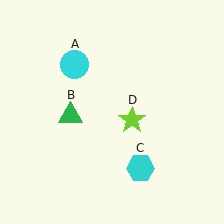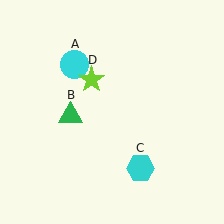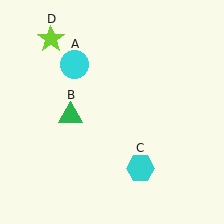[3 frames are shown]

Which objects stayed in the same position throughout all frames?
Cyan circle (object A) and green triangle (object B) and cyan hexagon (object C) remained stationary.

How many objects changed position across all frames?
1 object changed position: lime star (object D).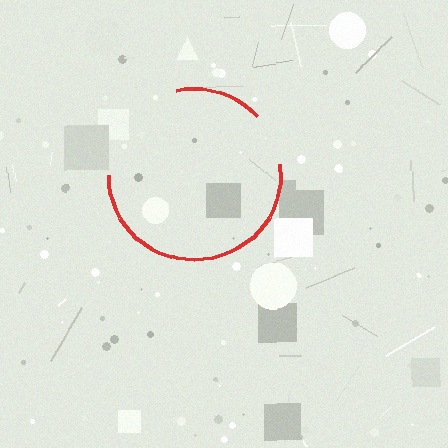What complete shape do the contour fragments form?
The contour fragments form a circle.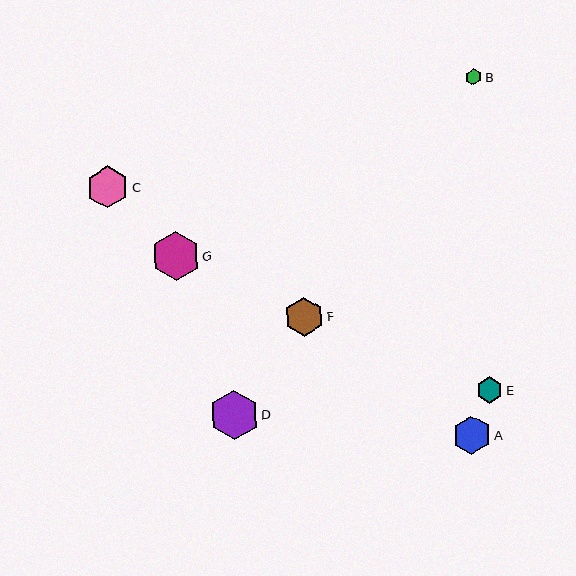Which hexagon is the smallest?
Hexagon B is the smallest with a size of approximately 16 pixels.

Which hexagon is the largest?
Hexagon D is the largest with a size of approximately 49 pixels.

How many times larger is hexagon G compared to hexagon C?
Hexagon G is approximately 1.1 times the size of hexagon C.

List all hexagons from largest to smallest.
From largest to smallest: D, G, C, F, A, E, B.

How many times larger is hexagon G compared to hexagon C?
Hexagon G is approximately 1.1 times the size of hexagon C.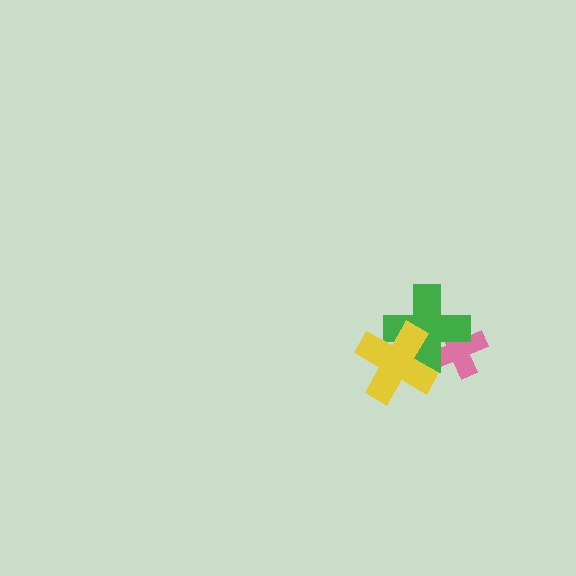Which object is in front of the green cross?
The yellow cross is in front of the green cross.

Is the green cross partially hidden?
Yes, it is partially covered by another shape.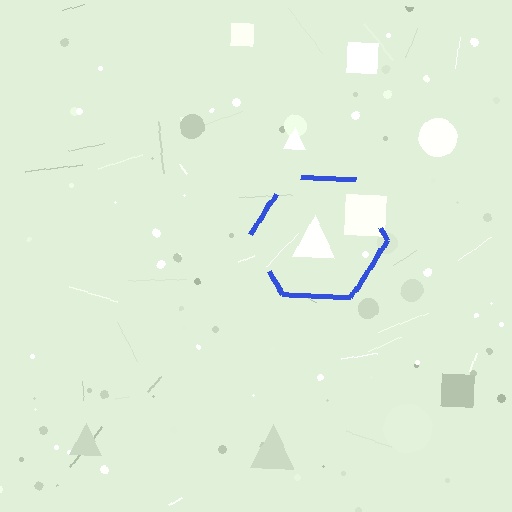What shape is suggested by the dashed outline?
The dashed outline suggests a hexagon.